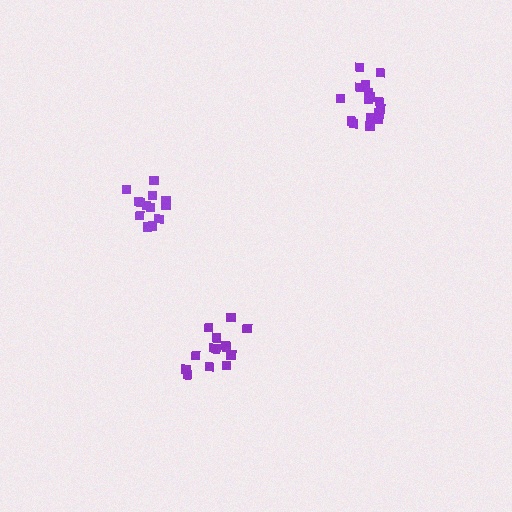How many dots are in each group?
Group 1: 14 dots, Group 2: 13 dots, Group 3: 17 dots (44 total).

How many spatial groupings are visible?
There are 3 spatial groupings.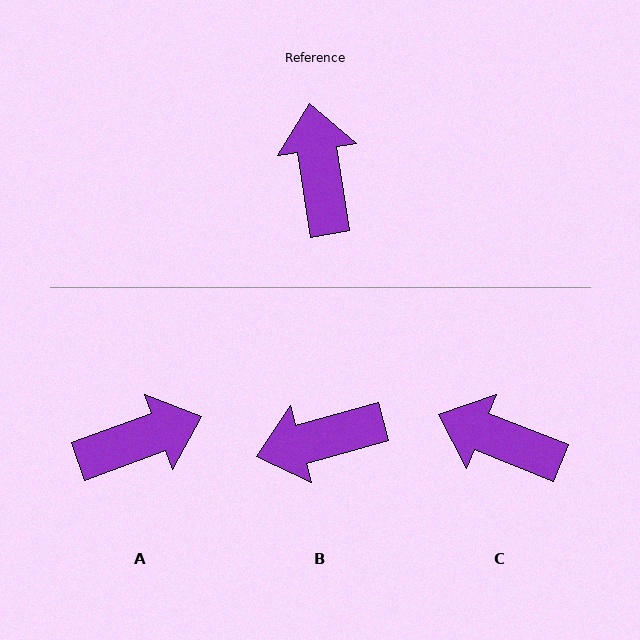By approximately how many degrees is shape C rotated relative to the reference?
Approximately 59 degrees counter-clockwise.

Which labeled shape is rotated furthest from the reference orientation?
B, about 97 degrees away.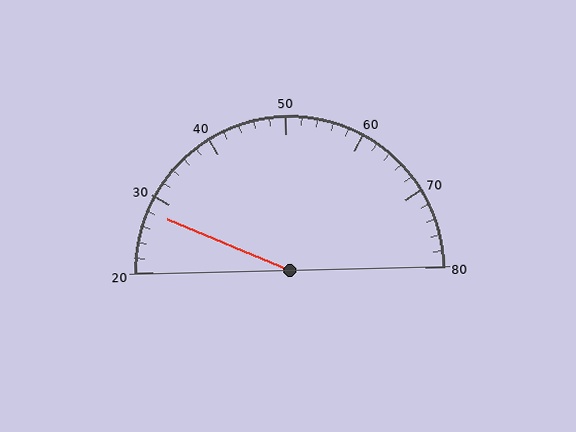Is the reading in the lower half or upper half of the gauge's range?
The reading is in the lower half of the range (20 to 80).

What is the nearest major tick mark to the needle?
The nearest major tick mark is 30.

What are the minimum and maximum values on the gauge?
The gauge ranges from 20 to 80.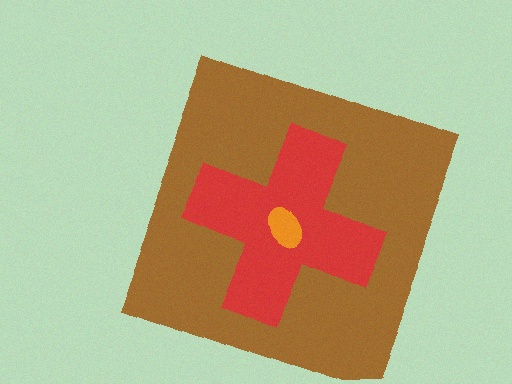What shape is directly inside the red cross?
The orange ellipse.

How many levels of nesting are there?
3.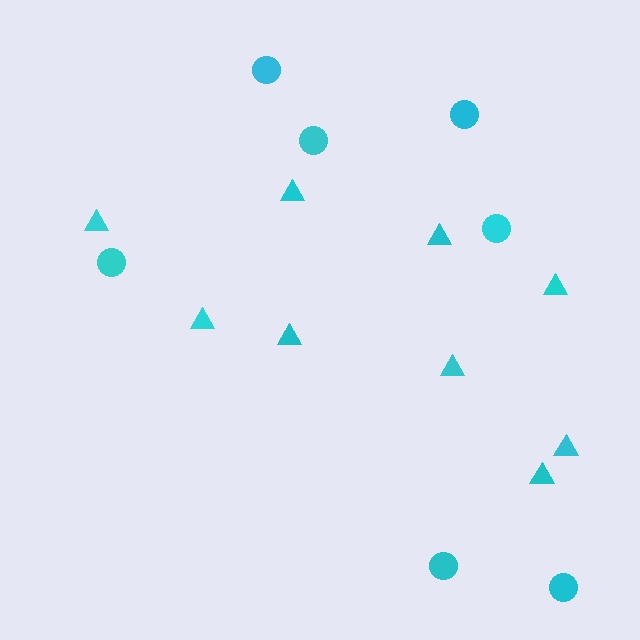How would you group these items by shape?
There are 2 groups: one group of triangles (9) and one group of circles (7).